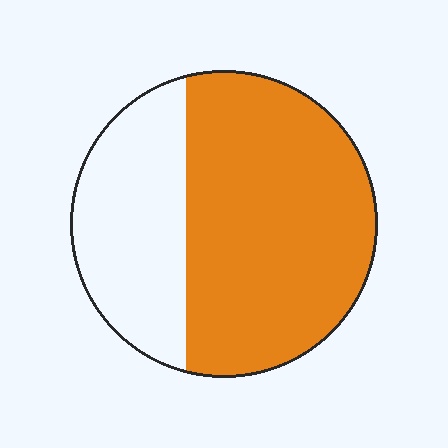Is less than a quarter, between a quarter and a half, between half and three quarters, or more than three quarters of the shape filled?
Between half and three quarters.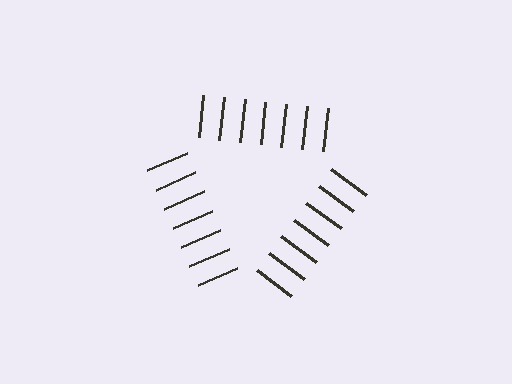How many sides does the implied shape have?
3 sides — the line-ends trace a triangle.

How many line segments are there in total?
21 — 7 along each of the 3 edges.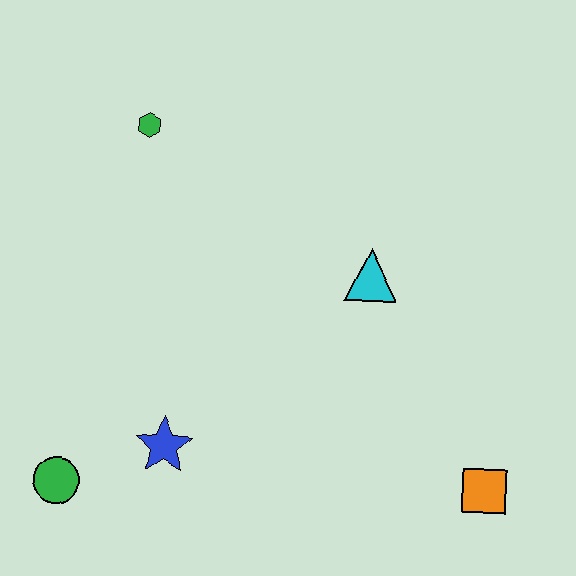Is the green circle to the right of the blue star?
No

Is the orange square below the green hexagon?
Yes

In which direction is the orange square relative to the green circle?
The orange square is to the right of the green circle.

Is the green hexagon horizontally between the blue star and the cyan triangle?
No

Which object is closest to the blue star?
The green circle is closest to the blue star.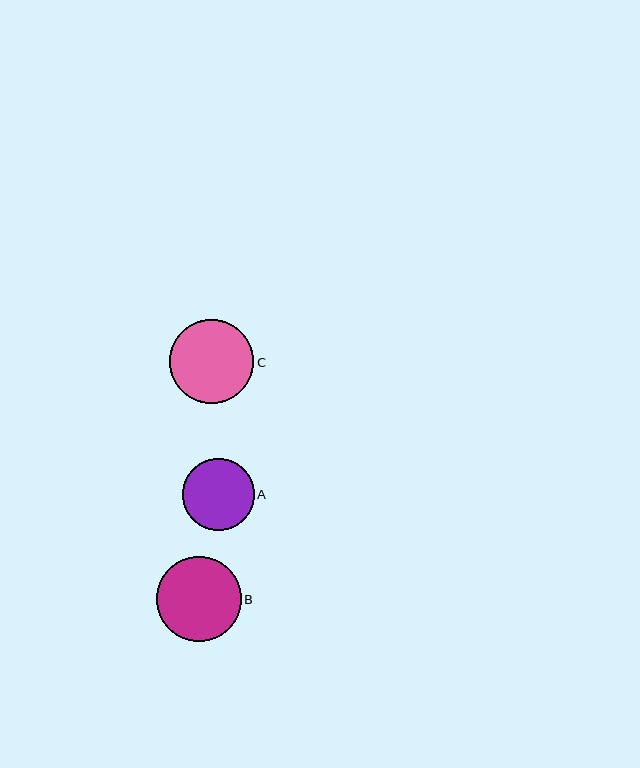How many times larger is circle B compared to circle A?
Circle B is approximately 1.2 times the size of circle A.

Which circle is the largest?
Circle B is the largest with a size of approximately 85 pixels.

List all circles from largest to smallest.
From largest to smallest: B, C, A.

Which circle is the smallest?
Circle A is the smallest with a size of approximately 72 pixels.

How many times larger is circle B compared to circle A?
Circle B is approximately 1.2 times the size of circle A.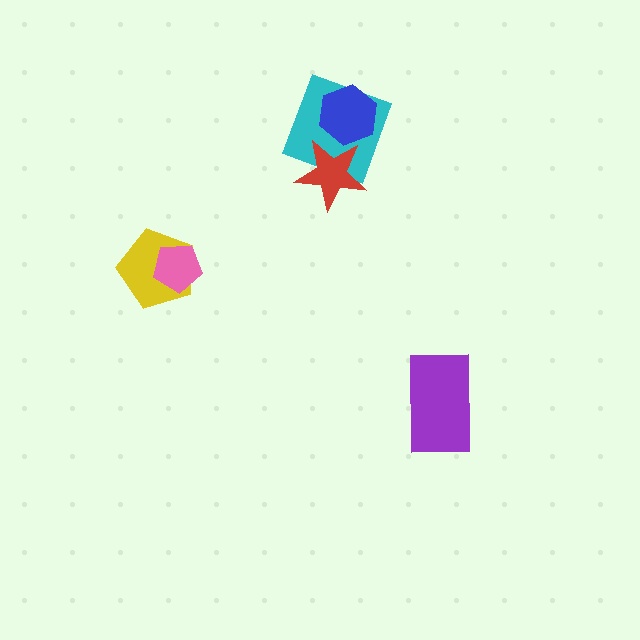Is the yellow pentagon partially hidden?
Yes, it is partially covered by another shape.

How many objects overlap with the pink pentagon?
1 object overlaps with the pink pentagon.